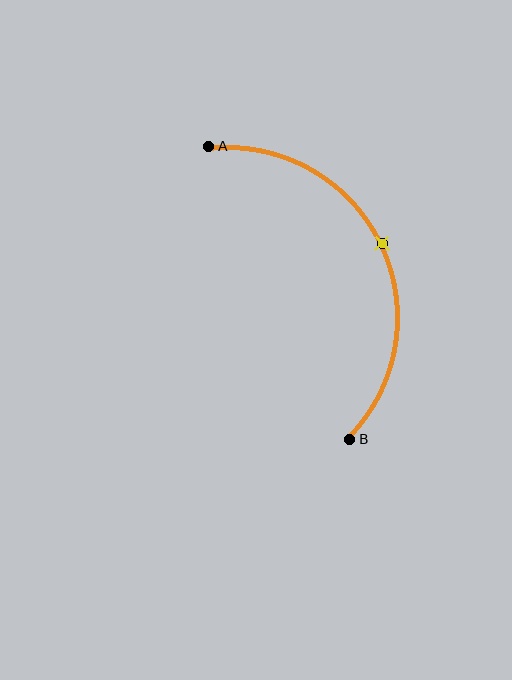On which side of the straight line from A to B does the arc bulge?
The arc bulges to the right of the straight line connecting A and B.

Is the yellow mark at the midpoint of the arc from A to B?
Yes. The yellow mark lies on the arc at equal arc-length from both A and B — it is the arc midpoint.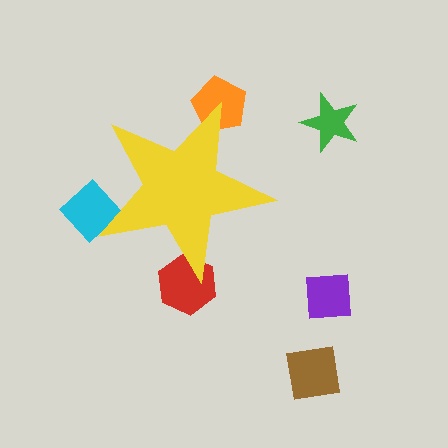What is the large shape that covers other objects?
A yellow star.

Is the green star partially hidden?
No, the green star is fully visible.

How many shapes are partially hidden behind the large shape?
3 shapes are partially hidden.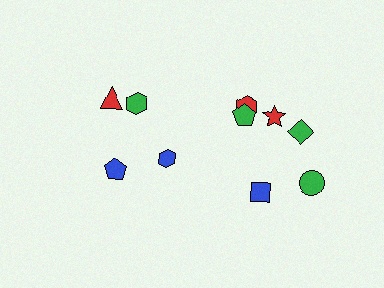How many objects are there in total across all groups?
There are 10 objects.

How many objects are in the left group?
There are 4 objects.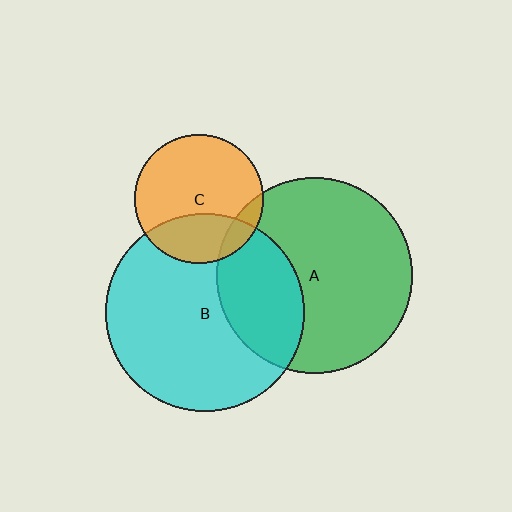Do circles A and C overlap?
Yes.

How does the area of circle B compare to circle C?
Approximately 2.4 times.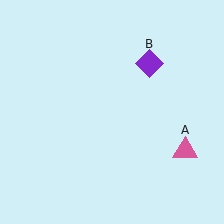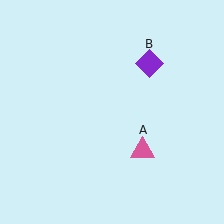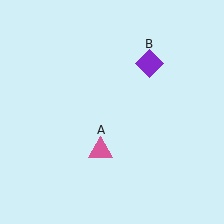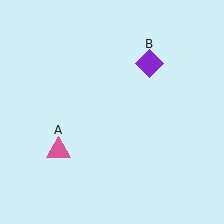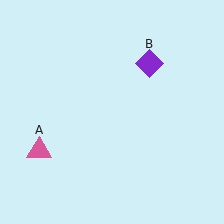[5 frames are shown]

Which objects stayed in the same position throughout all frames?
Purple diamond (object B) remained stationary.